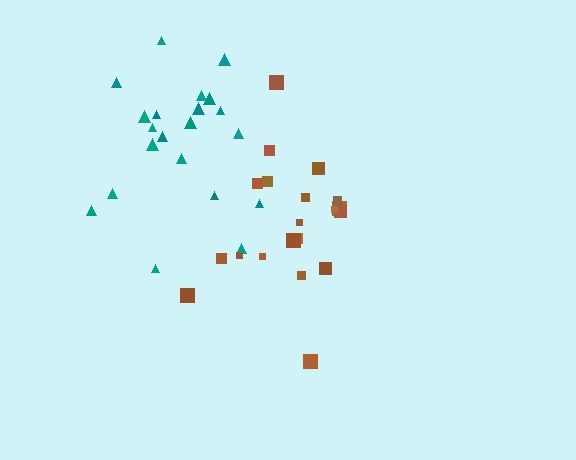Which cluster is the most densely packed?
Brown.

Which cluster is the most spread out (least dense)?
Teal.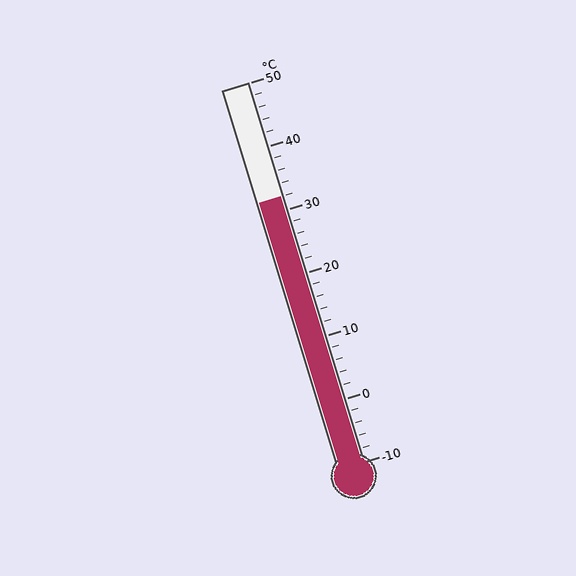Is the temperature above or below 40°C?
The temperature is below 40°C.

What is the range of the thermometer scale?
The thermometer scale ranges from -10°C to 50°C.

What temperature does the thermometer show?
The thermometer shows approximately 32°C.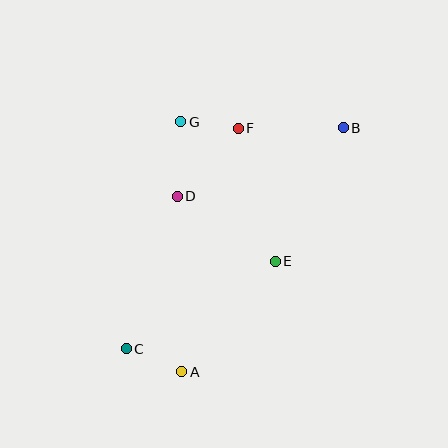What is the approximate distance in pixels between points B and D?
The distance between B and D is approximately 179 pixels.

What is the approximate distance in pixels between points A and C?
The distance between A and C is approximately 60 pixels.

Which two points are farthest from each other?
Points B and C are farthest from each other.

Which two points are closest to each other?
Points F and G are closest to each other.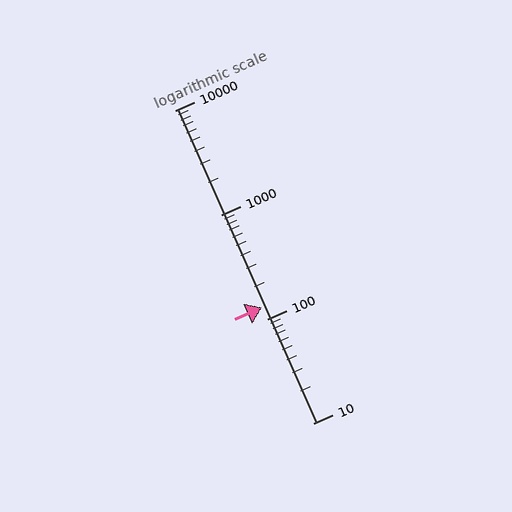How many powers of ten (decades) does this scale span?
The scale spans 3 decades, from 10 to 10000.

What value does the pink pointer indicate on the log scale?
The pointer indicates approximately 130.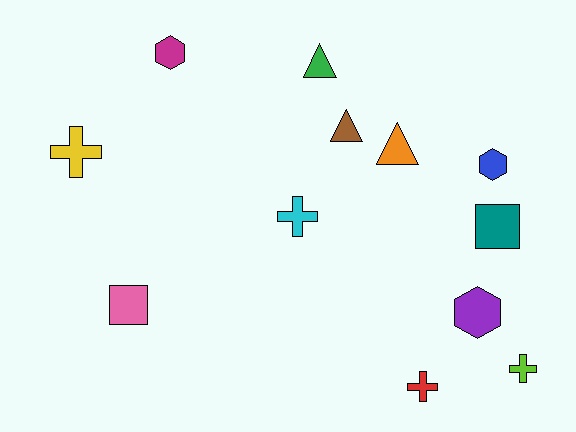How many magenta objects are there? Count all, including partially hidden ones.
There is 1 magenta object.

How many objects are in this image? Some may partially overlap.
There are 12 objects.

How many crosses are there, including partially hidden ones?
There are 4 crosses.